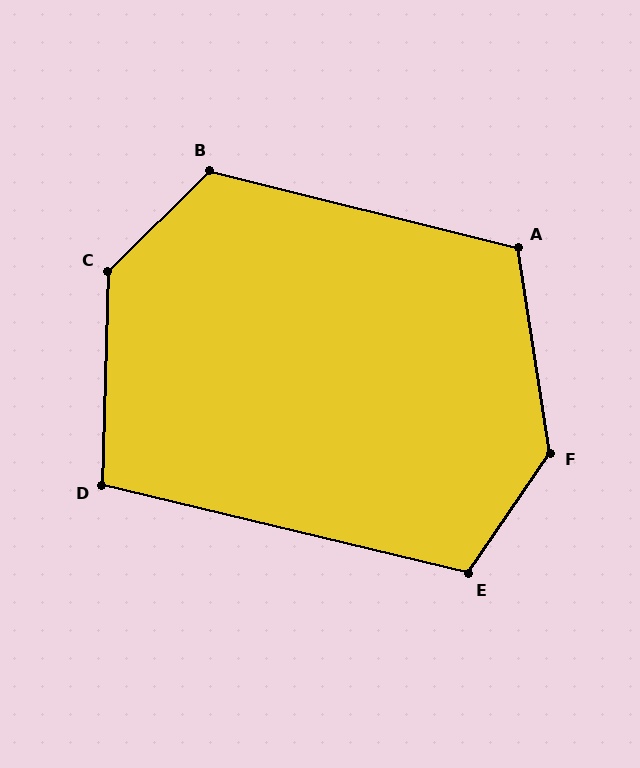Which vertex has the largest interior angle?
F, at approximately 137 degrees.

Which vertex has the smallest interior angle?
D, at approximately 102 degrees.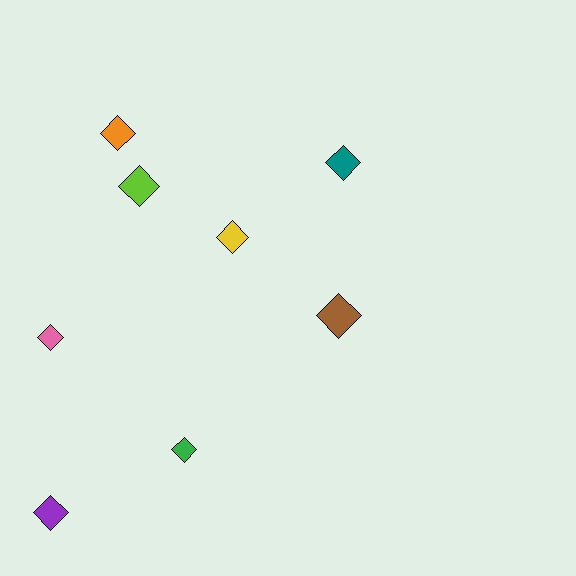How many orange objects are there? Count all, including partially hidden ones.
There is 1 orange object.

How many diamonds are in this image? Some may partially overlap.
There are 8 diamonds.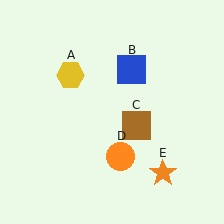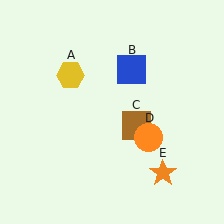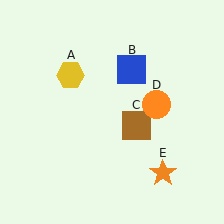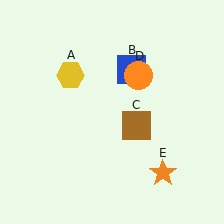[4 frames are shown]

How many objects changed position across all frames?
1 object changed position: orange circle (object D).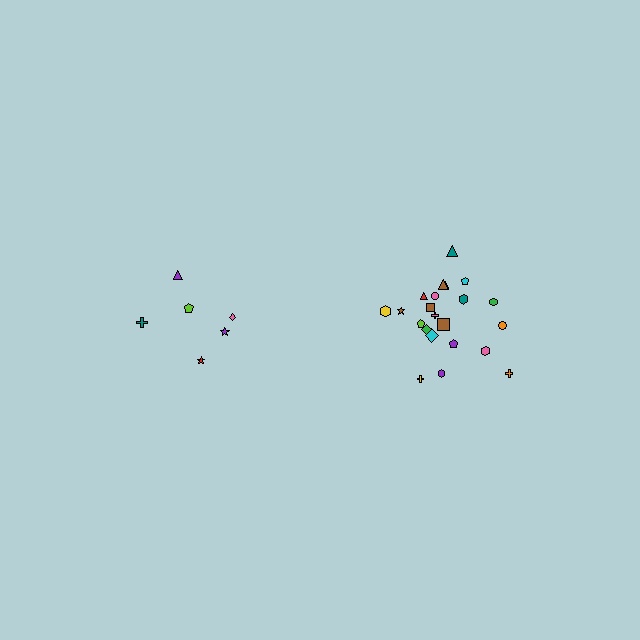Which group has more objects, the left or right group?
The right group.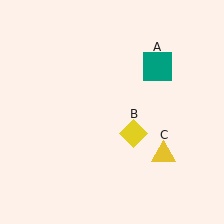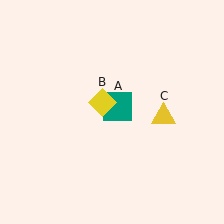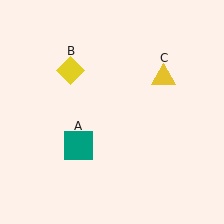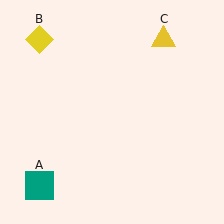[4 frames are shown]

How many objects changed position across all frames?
3 objects changed position: teal square (object A), yellow diamond (object B), yellow triangle (object C).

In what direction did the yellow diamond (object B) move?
The yellow diamond (object B) moved up and to the left.